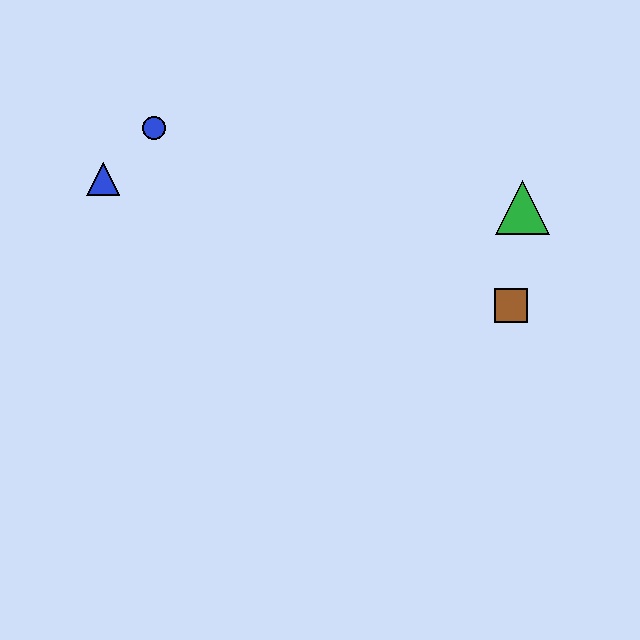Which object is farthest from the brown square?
The blue triangle is farthest from the brown square.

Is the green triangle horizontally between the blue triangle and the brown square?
No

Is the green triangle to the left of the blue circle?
No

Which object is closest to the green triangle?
The brown square is closest to the green triangle.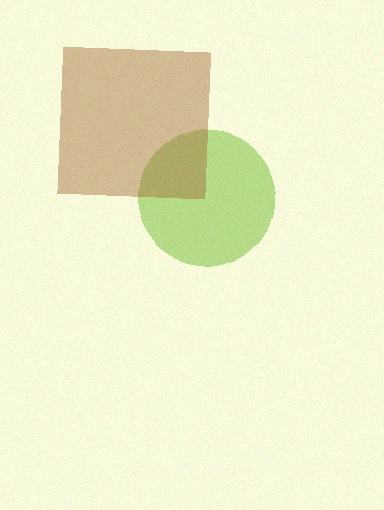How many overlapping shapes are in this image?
There are 2 overlapping shapes in the image.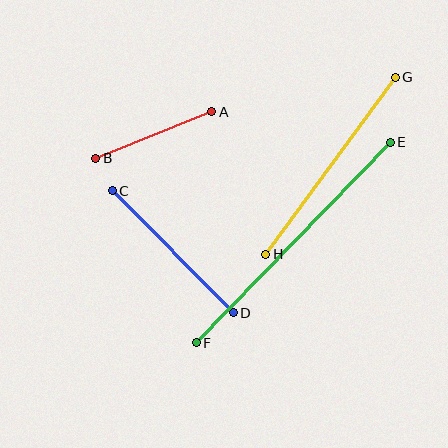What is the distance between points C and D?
The distance is approximately 172 pixels.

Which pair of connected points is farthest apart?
Points E and F are farthest apart.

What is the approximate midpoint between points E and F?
The midpoint is at approximately (293, 243) pixels.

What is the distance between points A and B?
The distance is approximately 125 pixels.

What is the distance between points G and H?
The distance is approximately 219 pixels.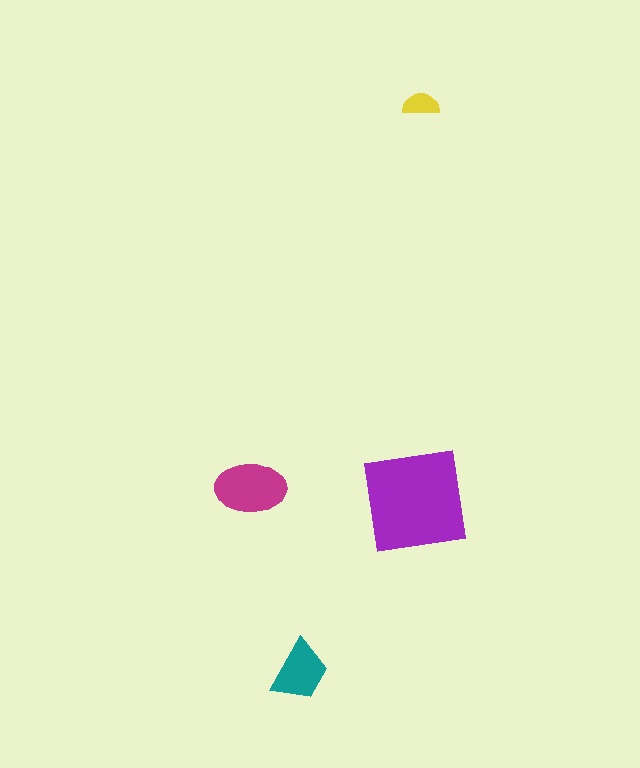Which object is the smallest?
The yellow semicircle.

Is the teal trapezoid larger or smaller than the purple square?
Smaller.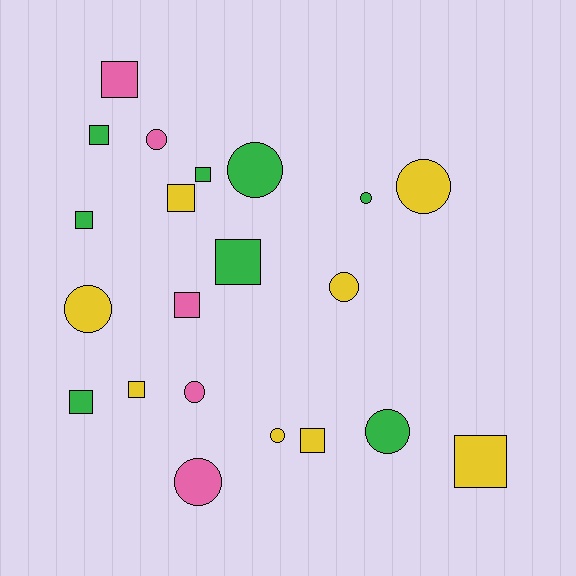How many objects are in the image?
There are 21 objects.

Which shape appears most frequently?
Square, with 11 objects.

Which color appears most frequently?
Green, with 8 objects.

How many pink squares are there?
There are 2 pink squares.